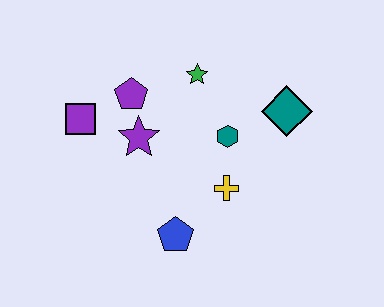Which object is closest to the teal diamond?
The teal hexagon is closest to the teal diamond.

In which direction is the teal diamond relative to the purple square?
The teal diamond is to the right of the purple square.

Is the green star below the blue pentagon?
No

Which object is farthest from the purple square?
The teal diamond is farthest from the purple square.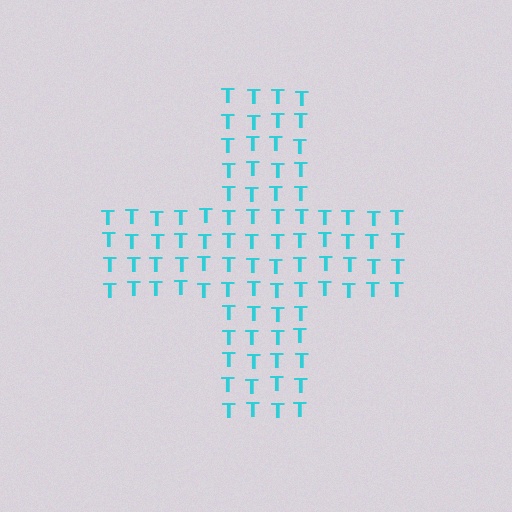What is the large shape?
The large shape is a cross.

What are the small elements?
The small elements are letter T's.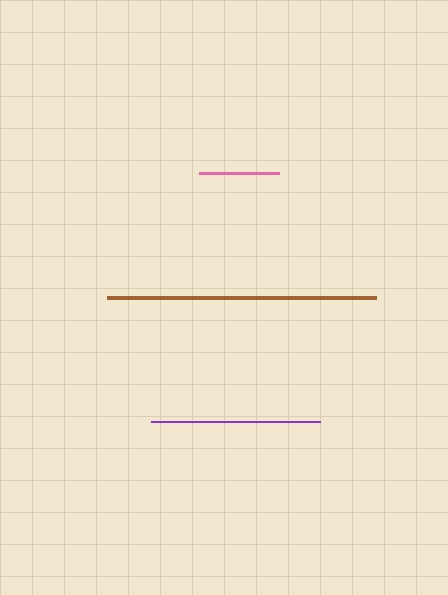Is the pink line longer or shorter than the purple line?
The purple line is longer than the pink line.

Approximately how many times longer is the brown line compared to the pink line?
The brown line is approximately 3.4 times the length of the pink line.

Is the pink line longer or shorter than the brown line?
The brown line is longer than the pink line.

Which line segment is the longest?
The brown line is the longest at approximately 268 pixels.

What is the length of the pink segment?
The pink segment is approximately 79 pixels long.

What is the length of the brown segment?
The brown segment is approximately 268 pixels long.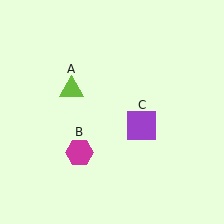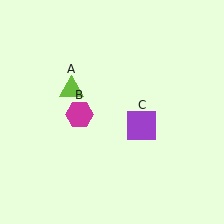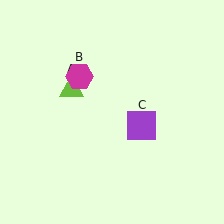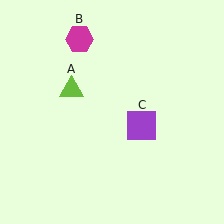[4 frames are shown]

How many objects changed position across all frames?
1 object changed position: magenta hexagon (object B).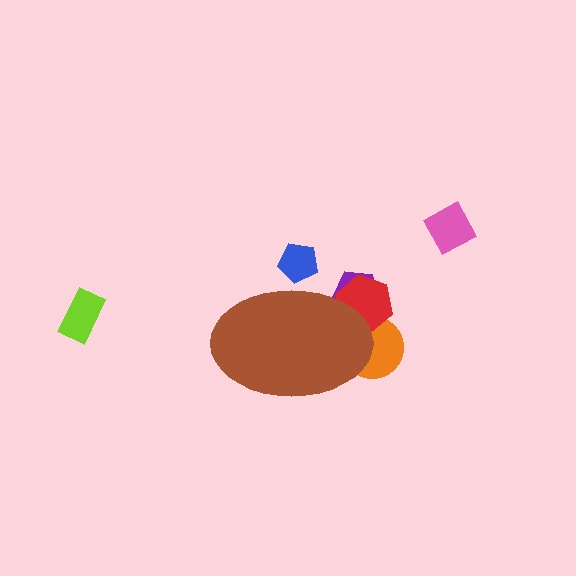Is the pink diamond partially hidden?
No, the pink diamond is fully visible.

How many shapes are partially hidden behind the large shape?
4 shapes are partially hidden.